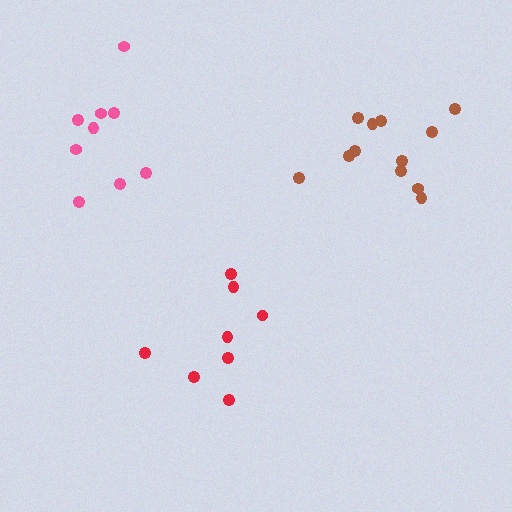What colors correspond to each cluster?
The clusters are colored: red, pink, brown.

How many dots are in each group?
Group 1: 8 dots, Group 2: 9 dots, Group 3: 12 dots (29 total).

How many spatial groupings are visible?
There are 3 spatial groupings.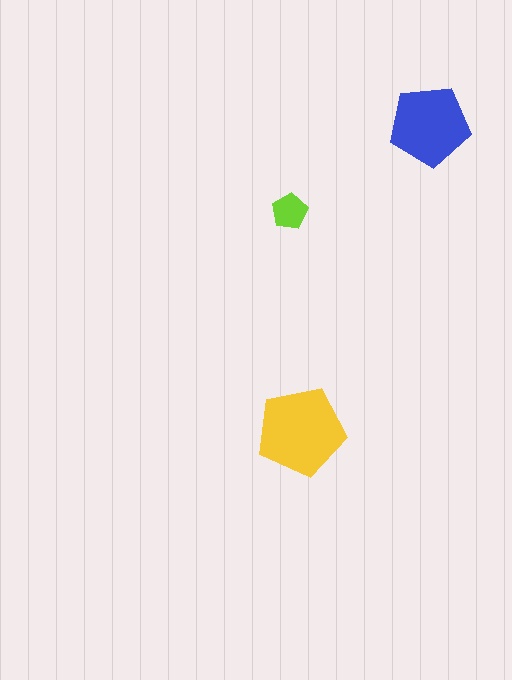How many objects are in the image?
There are 3 objects in the image.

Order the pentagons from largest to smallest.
the yellow one, the blue one, the lime one.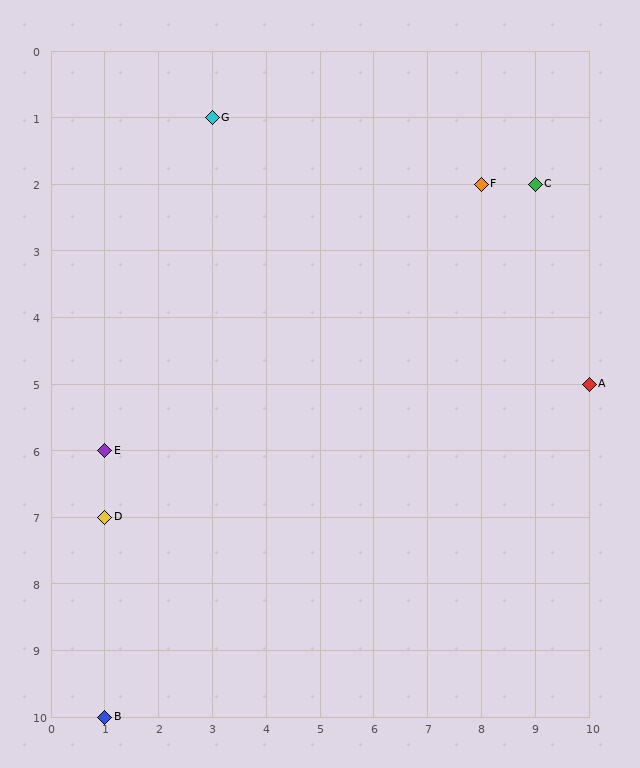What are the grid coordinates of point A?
Point A is at grid coordinates (10, 5).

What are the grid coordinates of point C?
Point C is at grid coordinates (9, 2).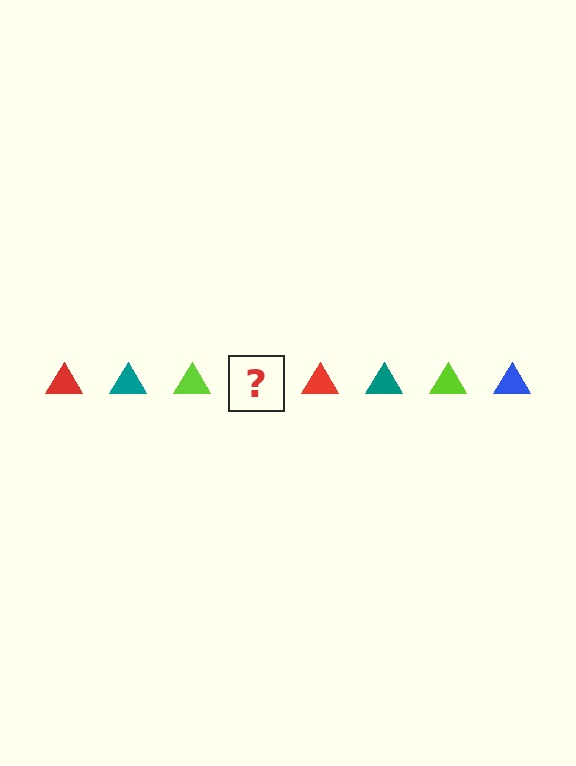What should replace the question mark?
The question mark should be replaced with a blue triangle.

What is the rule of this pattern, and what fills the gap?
The rule is that the pattern cycles through red, teal, lime, blue triangles. The gap should be filled with a blue triangle.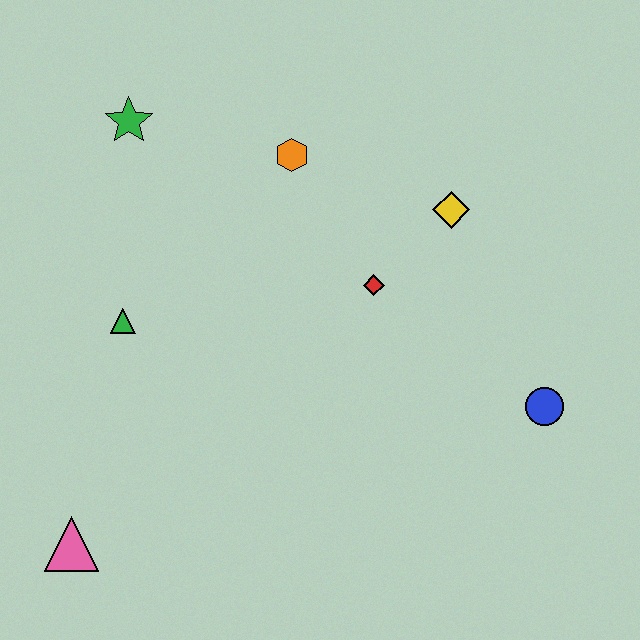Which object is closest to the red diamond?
The yellow diamond is closest to the red diamond.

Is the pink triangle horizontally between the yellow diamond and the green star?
No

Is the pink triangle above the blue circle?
No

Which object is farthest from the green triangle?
The blue circle is farthest from the green triangle.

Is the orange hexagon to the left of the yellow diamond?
Yes